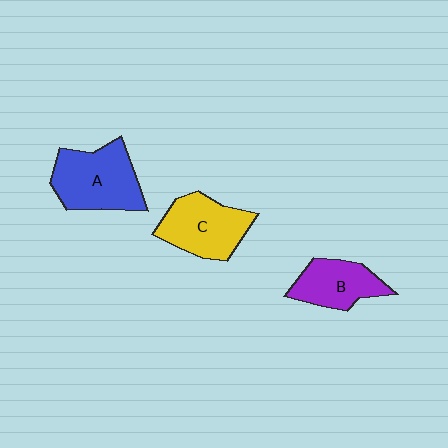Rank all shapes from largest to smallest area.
From largest to smallest: A (blue), C (yellow), B (purple).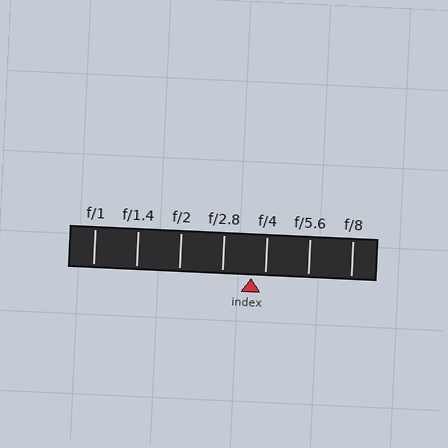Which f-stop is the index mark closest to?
The index mark is closest to f/4.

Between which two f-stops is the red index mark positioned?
The index mark is between f/2.8 and f/4.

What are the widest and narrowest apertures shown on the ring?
The widest aperture shown is f/1 and the narrowest is f/8.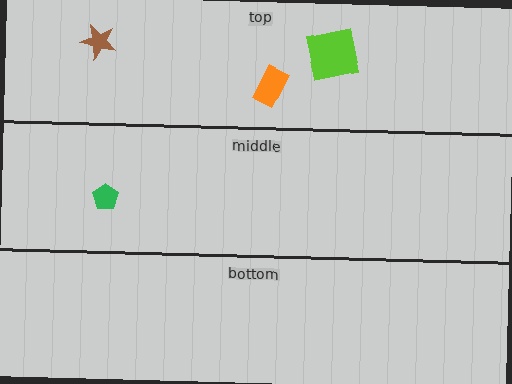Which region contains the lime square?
The top region.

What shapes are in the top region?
The orange rectangle, the brown star, the lime square.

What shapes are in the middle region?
The green pentagon.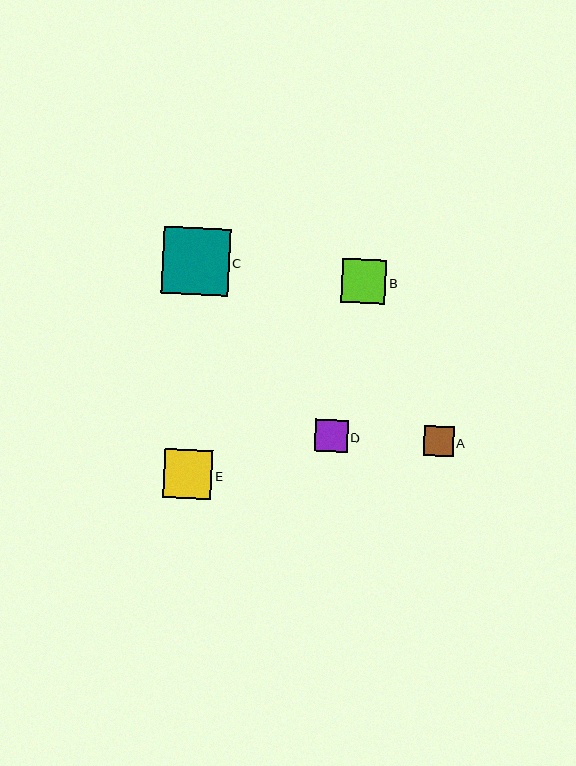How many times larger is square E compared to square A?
Square E is approximately 1.6 times the size of square A.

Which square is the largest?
Square C is the largest with a size of approximately 67 pixels.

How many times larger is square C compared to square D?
Square C is approximately 2.1 times the size of square D.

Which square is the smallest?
Square A is the smallest with a size of approximately 30 pixels.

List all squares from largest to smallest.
From largest to smallest: C, E, B, D, A.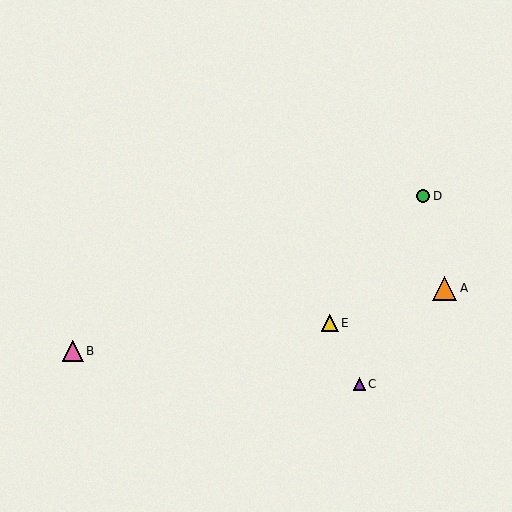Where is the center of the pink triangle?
The center of the pink triangle is at (73, 351).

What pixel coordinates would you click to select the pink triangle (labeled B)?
Click at (73, 351) to select the pink triangle B.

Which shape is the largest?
The orange triangle (labeled A) is the largest.